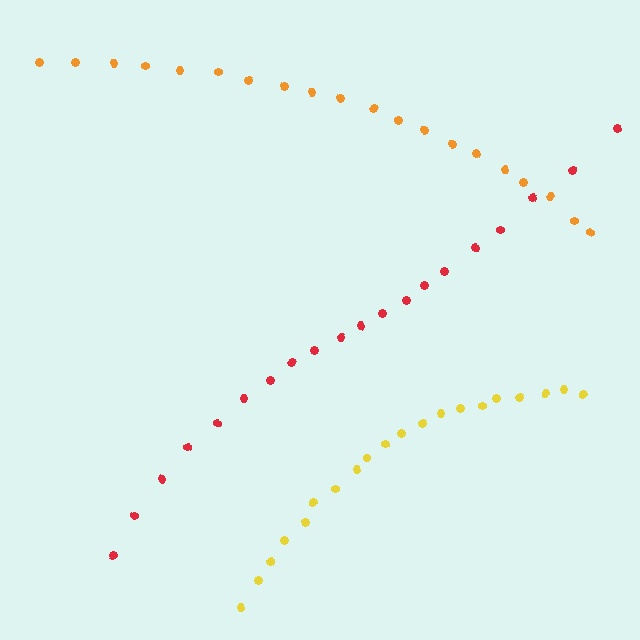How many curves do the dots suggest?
There are 3 distinct paths.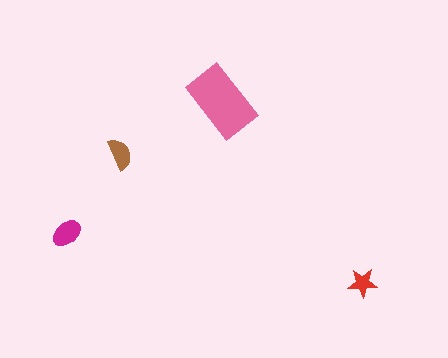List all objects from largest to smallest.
The pink rectangle, the magenta ellipse, the brown semicircle, the red star.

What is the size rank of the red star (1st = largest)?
4th.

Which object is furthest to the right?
The red star is rightmost.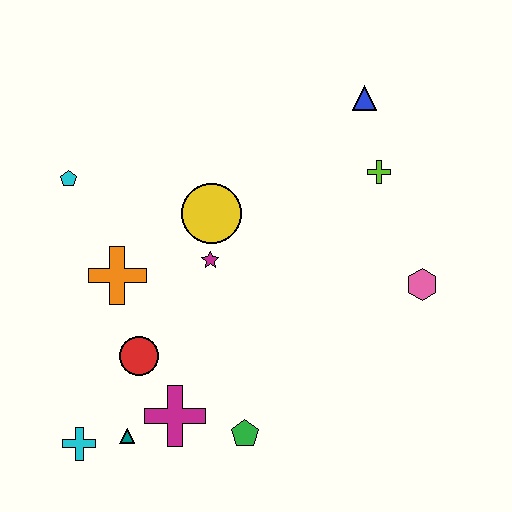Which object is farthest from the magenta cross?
The blue triangle is farthest from the magenta cross.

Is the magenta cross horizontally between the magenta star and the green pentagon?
No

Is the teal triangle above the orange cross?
No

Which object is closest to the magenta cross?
The teal triangle is closest to the magenta cross.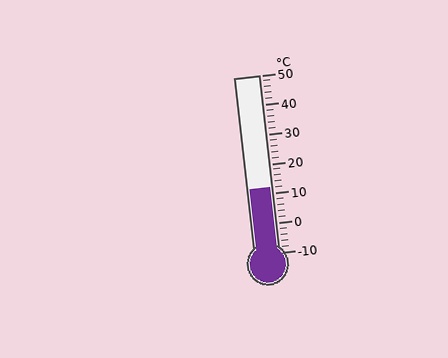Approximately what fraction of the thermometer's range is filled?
The thermometer is filled to approximately 35% of its range.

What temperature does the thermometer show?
The thermometer shows approximately 12°C.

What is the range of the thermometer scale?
The thermometer scale ranges from -10°C to 50°C.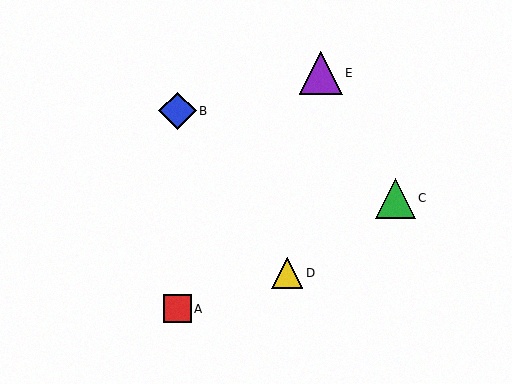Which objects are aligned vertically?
Objects A, B are aligned vertically.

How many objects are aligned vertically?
2 objects (A, B) are aligned vertically.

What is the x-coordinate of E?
Object E is at x≈321.